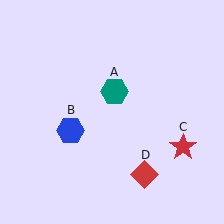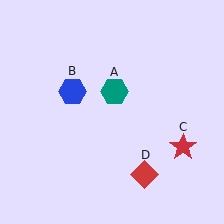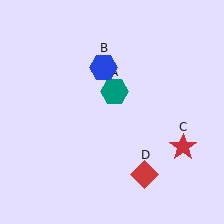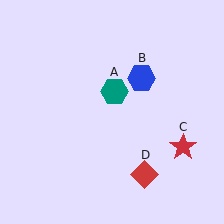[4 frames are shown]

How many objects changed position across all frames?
1 object changed position: blue hexagon (object B).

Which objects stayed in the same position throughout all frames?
Teal hexagon (object A) and red star (object C) and red diamond (object D) remained stationary.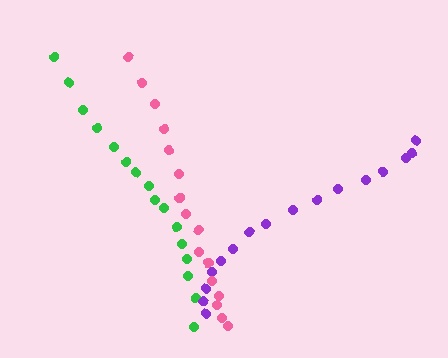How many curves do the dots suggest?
There are 3 distinct paths.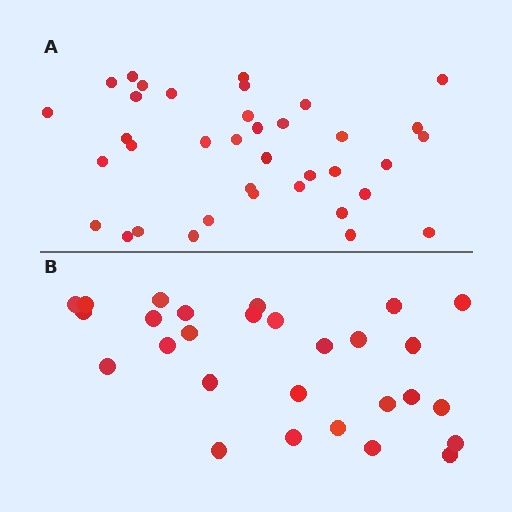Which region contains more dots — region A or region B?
Region A (the top region) has more dots.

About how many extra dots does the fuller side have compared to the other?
Region A has roughly 8 or so more dots than region B.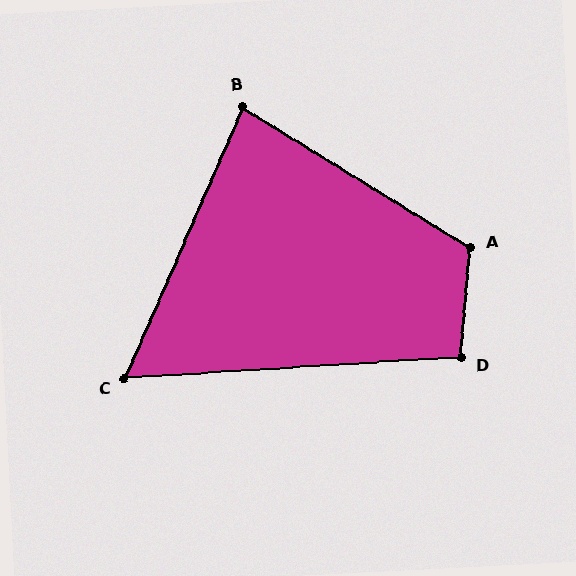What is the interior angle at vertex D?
Approximately 98 degrees (obtuse).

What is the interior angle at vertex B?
Approximately 82 degrees (acute).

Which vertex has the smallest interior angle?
C, at approximately 63 degrees.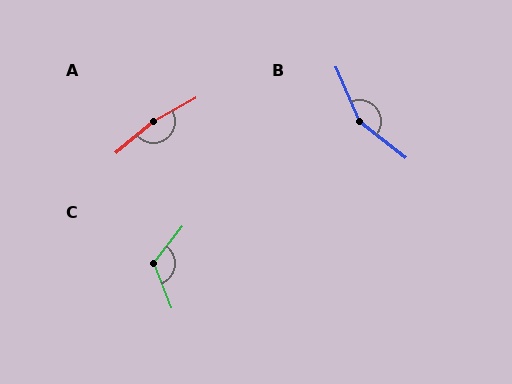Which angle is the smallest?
C, at approximately 121 degrees.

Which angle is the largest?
A, at approximately 168 degrees.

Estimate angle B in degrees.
Approximately 151 degrees.